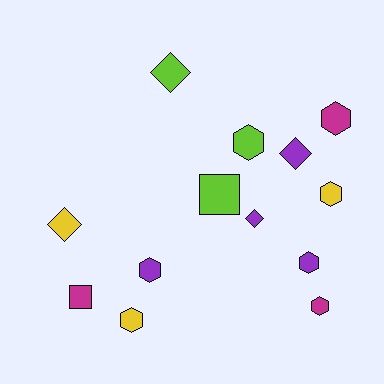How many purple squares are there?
There are no purple squares.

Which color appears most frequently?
Purple, with 4 objects.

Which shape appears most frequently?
Hexagon, with 7 objects.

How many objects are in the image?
There are 13 objects.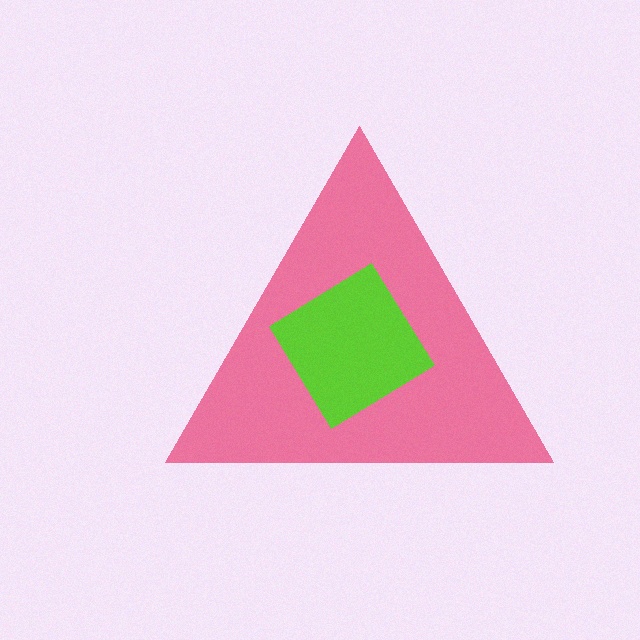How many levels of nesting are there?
2.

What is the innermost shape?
The lime diamond.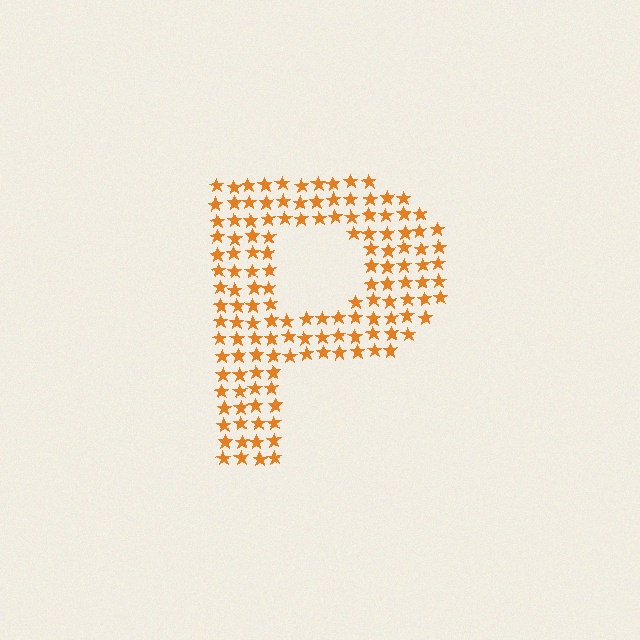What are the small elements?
The small elements are stars.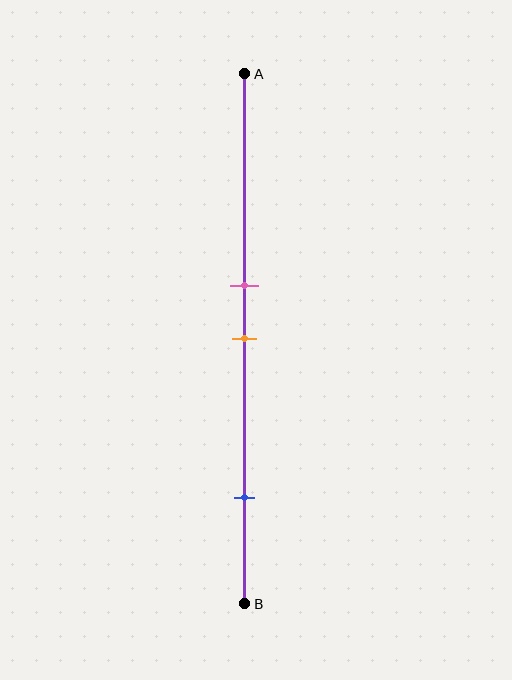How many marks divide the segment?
There are 3 marks dividing the segment.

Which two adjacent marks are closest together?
The pink and orange marks are the closest adjacent pair.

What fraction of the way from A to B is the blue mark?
The blue mark is approximately 80% (0.8) of the way from A to B.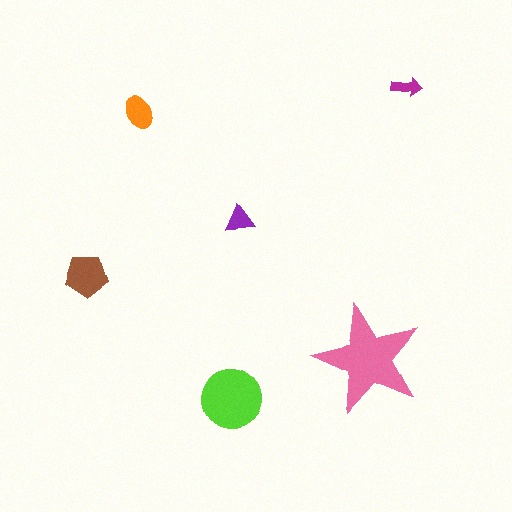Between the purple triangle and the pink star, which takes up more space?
The pink star.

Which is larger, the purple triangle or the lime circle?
The lime circle.